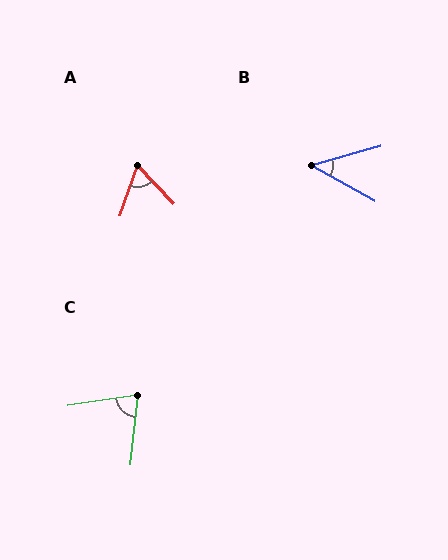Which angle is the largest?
C, at approximately 75 degrees.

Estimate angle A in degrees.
Approximately 63 degrees.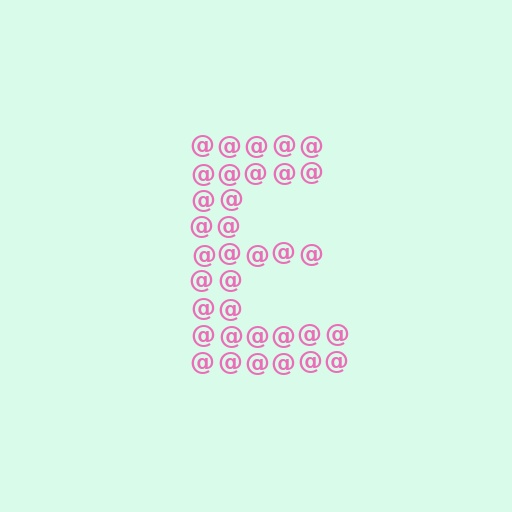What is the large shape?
The large shape is the letter E.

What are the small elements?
The small elements are at signs.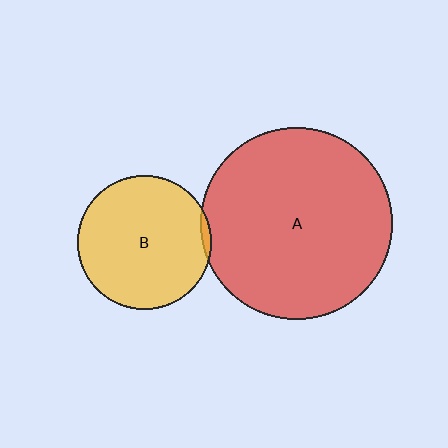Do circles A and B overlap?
Yes.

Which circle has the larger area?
Circle A (red).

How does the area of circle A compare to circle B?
Approximately 2.1 times.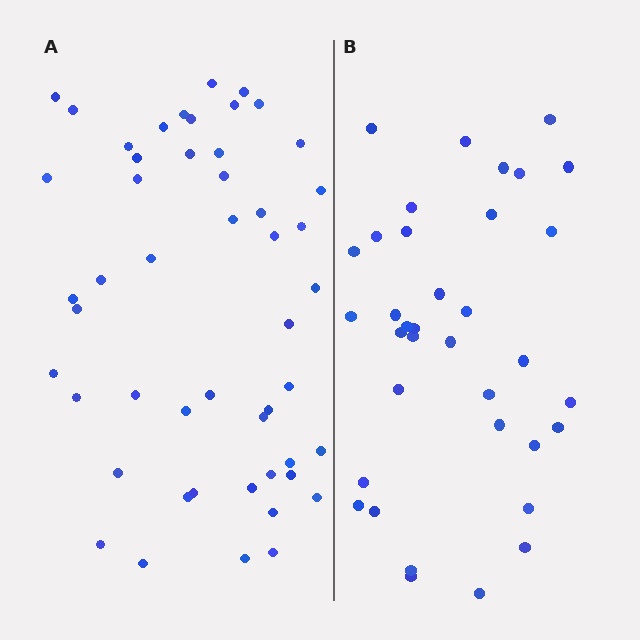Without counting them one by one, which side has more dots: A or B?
Region A (the left region) has more dots.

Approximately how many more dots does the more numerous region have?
Region A has approximately 15 more dots than region B.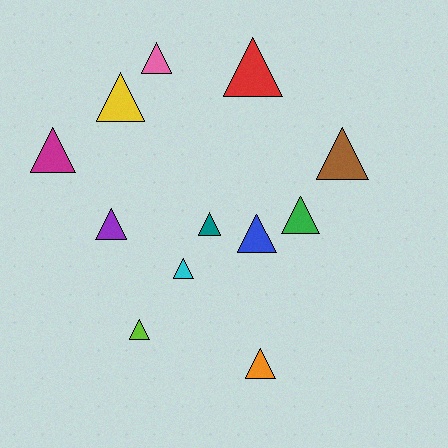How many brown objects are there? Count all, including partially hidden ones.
There is 1 brown object.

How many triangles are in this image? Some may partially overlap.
There are 12 triangles.